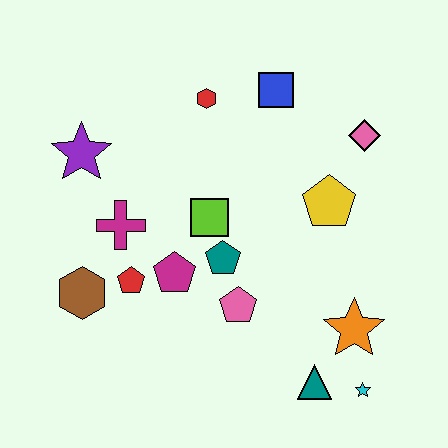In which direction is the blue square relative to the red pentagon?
The blue square is above the red pentagon.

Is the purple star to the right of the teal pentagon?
No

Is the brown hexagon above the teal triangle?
Yes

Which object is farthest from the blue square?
The cyan star is farthest from the blue square.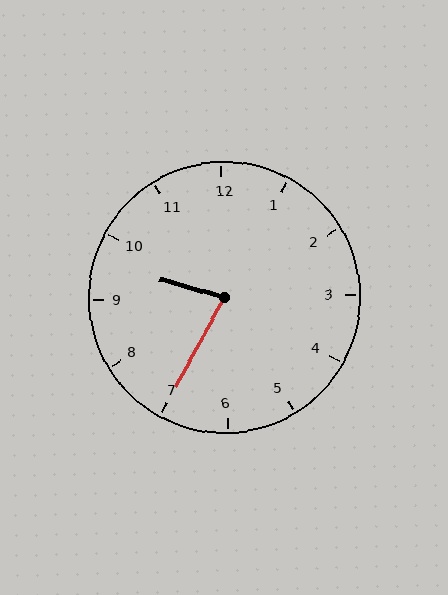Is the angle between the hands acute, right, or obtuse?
It is acute.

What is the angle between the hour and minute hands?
Approximately 78 degrees.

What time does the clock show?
9:35.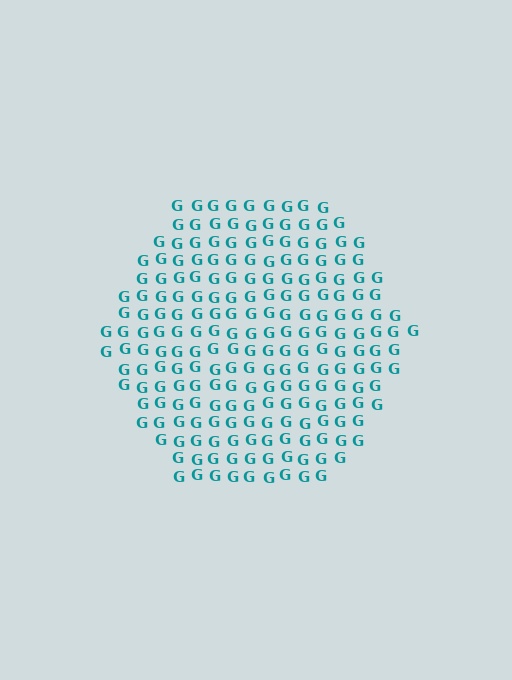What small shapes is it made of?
It is made of small letter G's.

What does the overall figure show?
The overall figure shows a hexagon.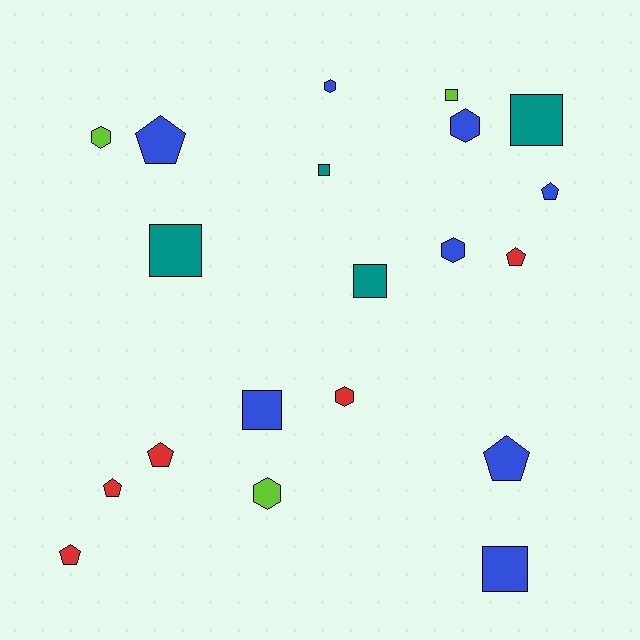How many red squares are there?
There are no red squares.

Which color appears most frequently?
Blue, with 8 objects.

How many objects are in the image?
There are 20 objects.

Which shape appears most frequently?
Square, with 7 objects.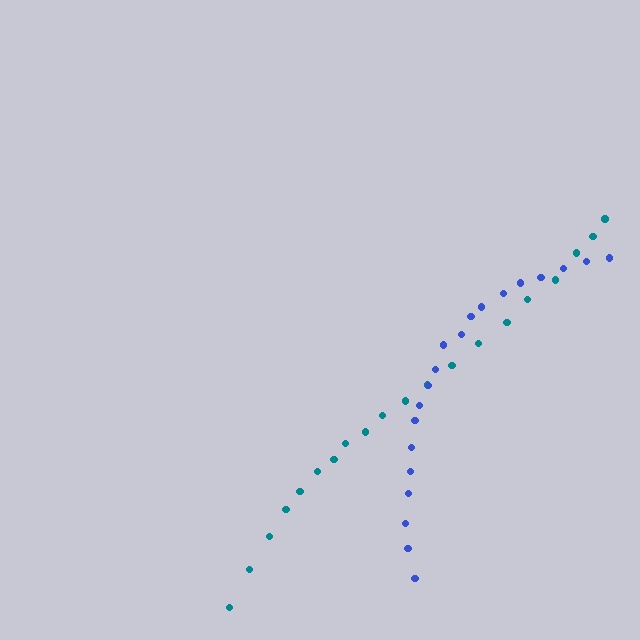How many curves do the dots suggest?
There are 2 distinct paths.